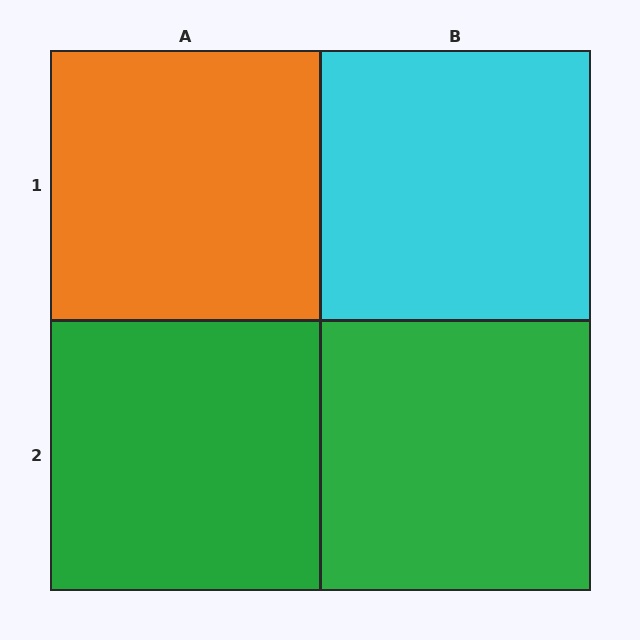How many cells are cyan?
1 cell is cyan.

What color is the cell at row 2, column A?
Green.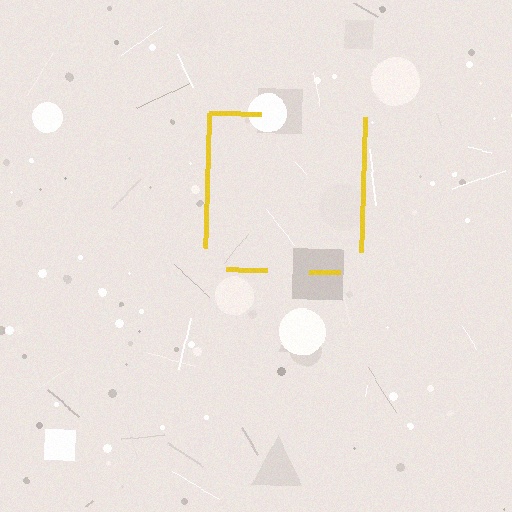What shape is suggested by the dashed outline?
The dashed outline suggests a square.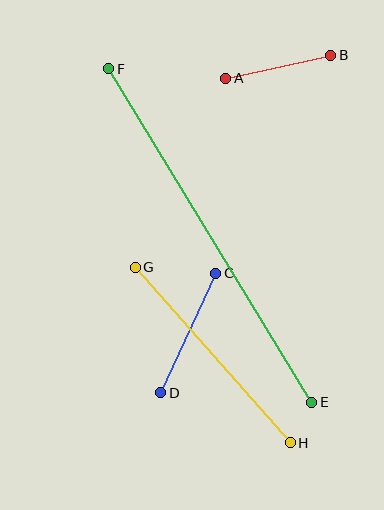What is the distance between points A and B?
The distance is approximately 107 pixels.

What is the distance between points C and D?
The distance is approximately 131 pixels.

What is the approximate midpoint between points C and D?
The midpoint is at approximately (188, 333) pixels.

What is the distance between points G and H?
The distance is approximately 234 pixels.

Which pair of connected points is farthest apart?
Points E and F are farthest apart.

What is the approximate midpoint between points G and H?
The midpoint is at approximately (213, 355) pixels.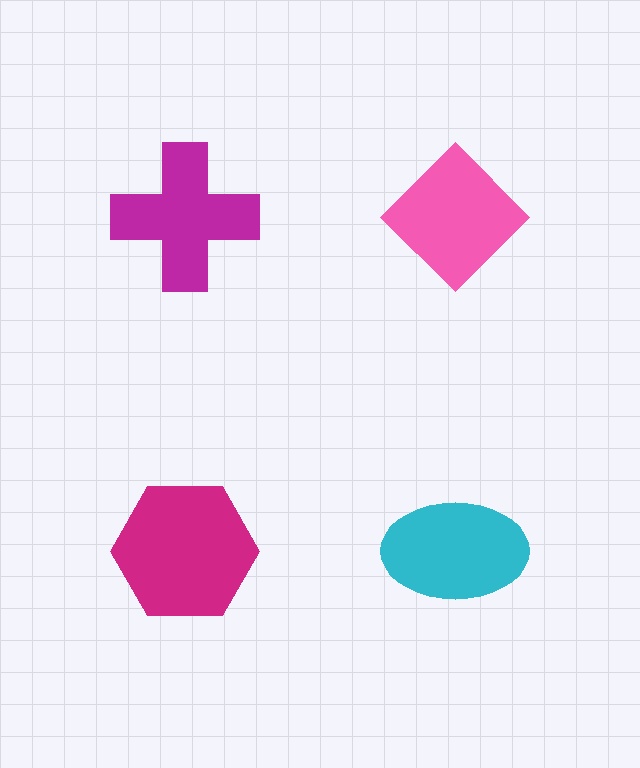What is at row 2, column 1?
A magenta hexagon.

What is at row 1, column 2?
A pink diamond.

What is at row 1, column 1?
A magenta cross.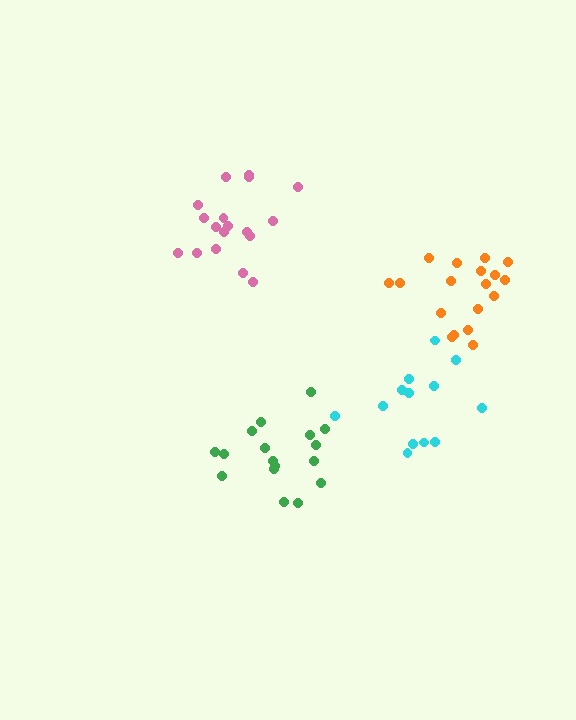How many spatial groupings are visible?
There are 4 spatial groupings.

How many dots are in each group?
Group 1: 18 dots, Group 2: 13 dots, Group 3: 18 dots, Group 4: 17 dots (66 total).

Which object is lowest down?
The green cluster is bottommost.